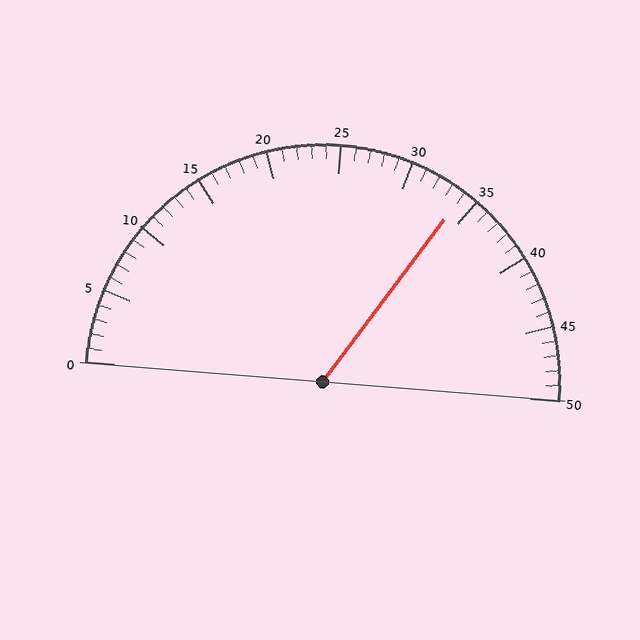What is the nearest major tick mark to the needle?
The nearest major tick mark is 35.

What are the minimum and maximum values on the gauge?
The gauge ranges from 0 to 50.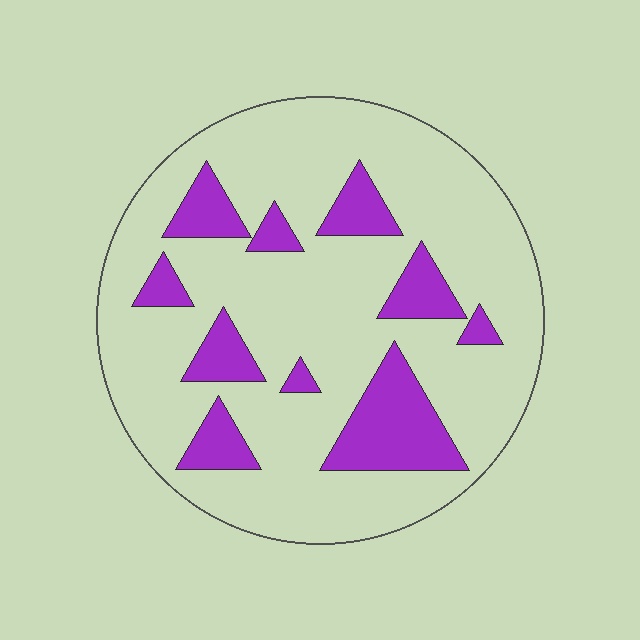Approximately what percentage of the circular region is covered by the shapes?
Approximately 20%.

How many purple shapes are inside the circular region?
10.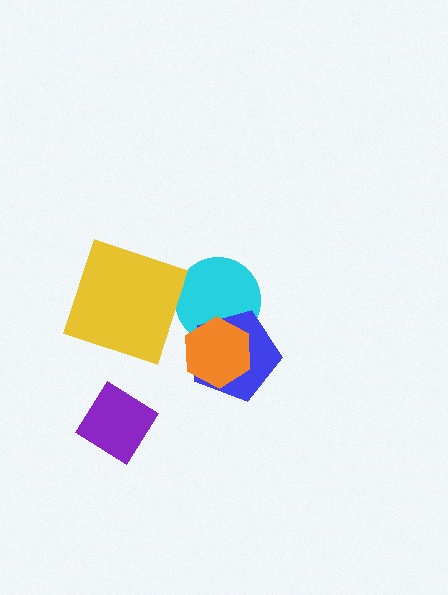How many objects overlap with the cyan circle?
2 objects overlap with the cyan circle.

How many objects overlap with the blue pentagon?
2 objects overlap with the blue pentagon.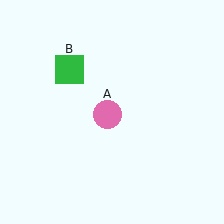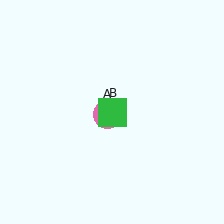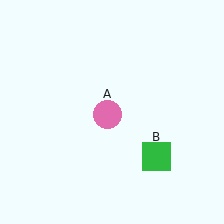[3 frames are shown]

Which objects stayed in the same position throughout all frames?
Pink circle (object A) remained stationary.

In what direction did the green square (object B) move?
The green square (object B) moved down and to the right.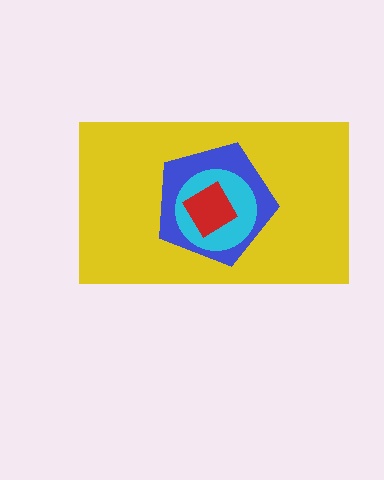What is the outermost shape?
The yellow rectangle.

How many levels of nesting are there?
4.